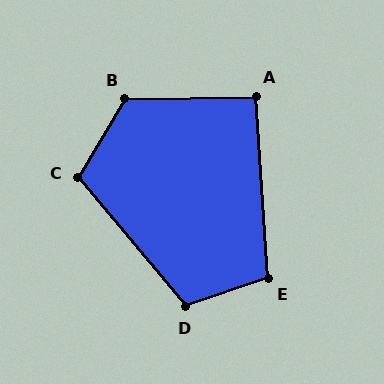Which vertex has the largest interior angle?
B, at approximately 122 degrees.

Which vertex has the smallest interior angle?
A, at approximately 93 degrees.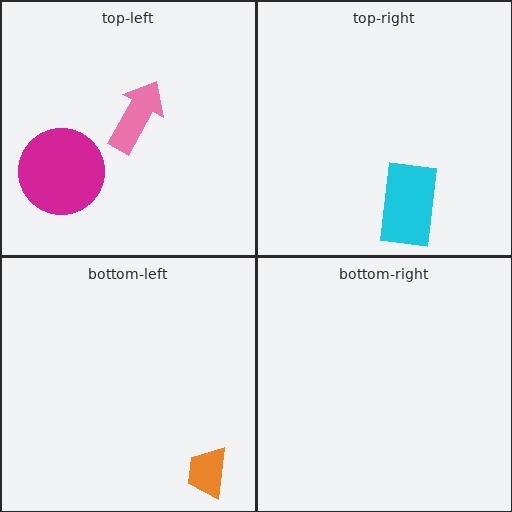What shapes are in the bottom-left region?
The orange trapezoid.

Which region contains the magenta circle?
The top-left region.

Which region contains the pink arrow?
The top-left region.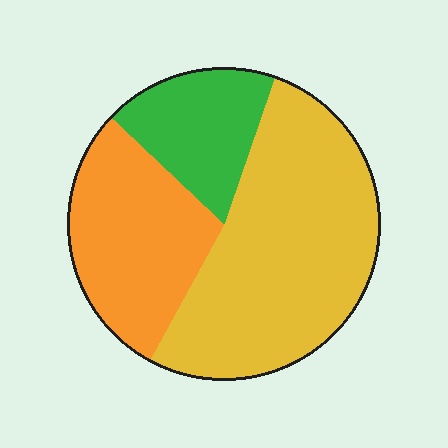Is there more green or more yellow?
Yellow.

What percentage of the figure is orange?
Orange covers roughly 30% of the figure.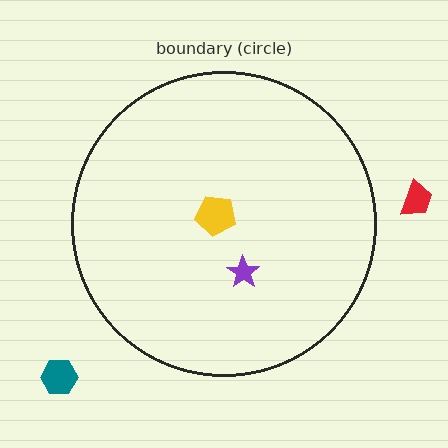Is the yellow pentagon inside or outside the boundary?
Inside.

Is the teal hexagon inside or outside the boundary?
Outside.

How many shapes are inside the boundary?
2 inside, 2 outside.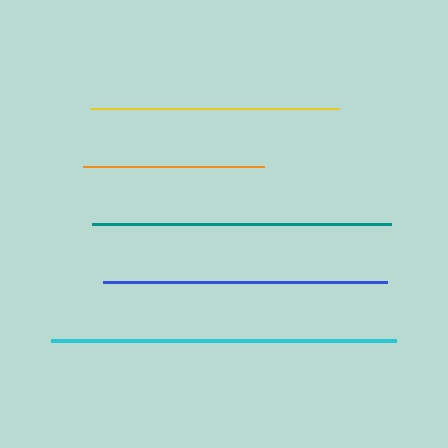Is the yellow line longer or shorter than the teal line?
The teal line is longer than the yellow line.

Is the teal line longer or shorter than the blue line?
The teal line is longer than the blue line.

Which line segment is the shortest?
The orange line is the shortest at approximately 181 pixels.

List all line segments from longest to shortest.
From longest to shortest: cyan, teal, blue, yellow, orange.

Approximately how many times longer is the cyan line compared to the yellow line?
The cyan line is approximately 1.4 times the length of the yellow line.